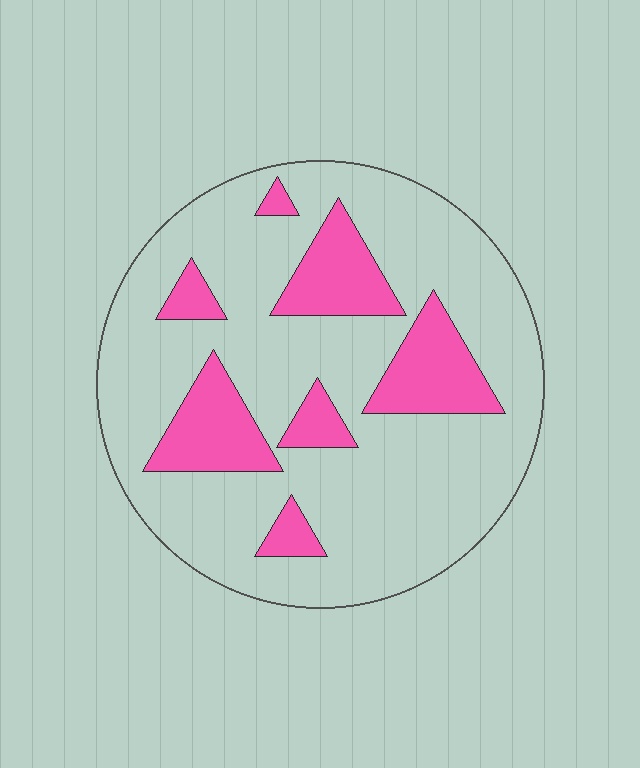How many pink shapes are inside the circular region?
7.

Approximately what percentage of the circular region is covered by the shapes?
Approximately 20%.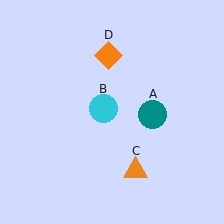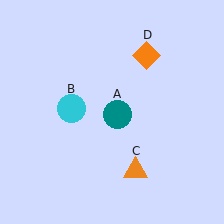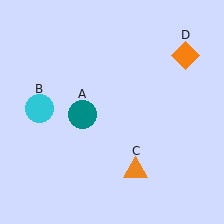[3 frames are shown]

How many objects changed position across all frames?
3 objects changed position: teal circle (object A), cyan circle (object B), orange diamond (object D).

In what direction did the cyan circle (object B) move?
The cyan circle (object B) moved left.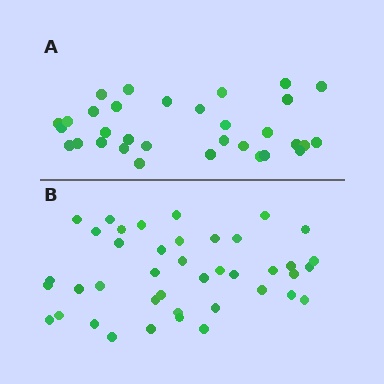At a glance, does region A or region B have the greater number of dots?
Region B (the bottom region) has more dots.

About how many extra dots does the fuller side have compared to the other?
Region B has roughly 8 or so more dots than region A.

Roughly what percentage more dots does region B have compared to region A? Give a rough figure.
About 30% more.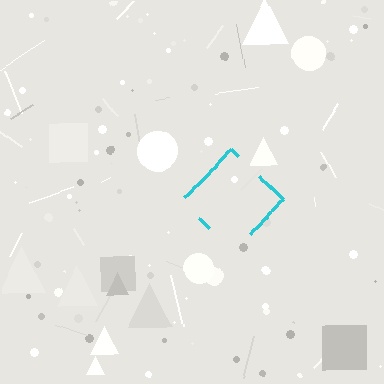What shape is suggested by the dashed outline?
The dashed outline suggests a diamond.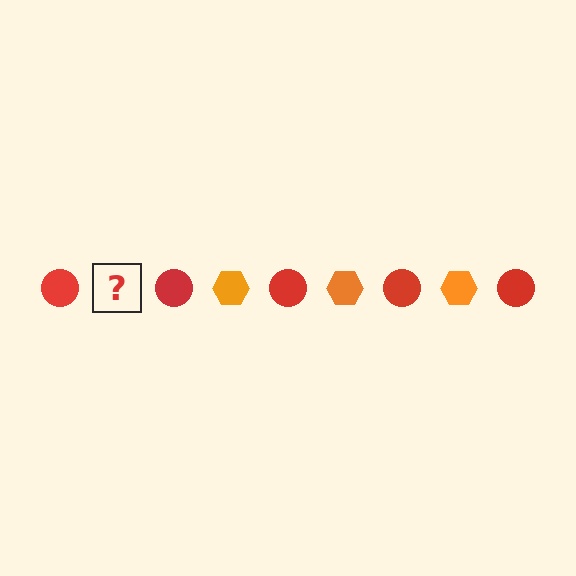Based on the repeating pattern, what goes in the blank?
The blank should be an orange hexagon.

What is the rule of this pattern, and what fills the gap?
The rule is that the pattern alternates between red circle and orange hexagon. The gap should be filled with an orange hexagon.